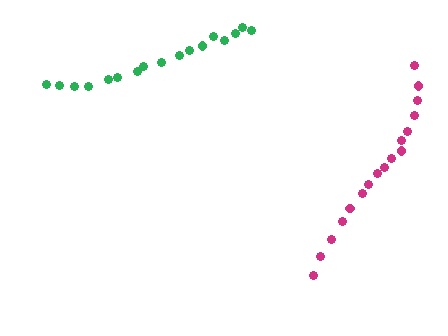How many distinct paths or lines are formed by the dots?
There are 2 distinct paths.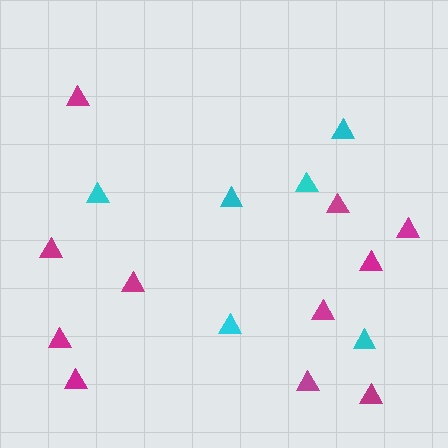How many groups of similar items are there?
There are 2 groups: one group of cyan triangles (6) and one group of magenta triangles (11).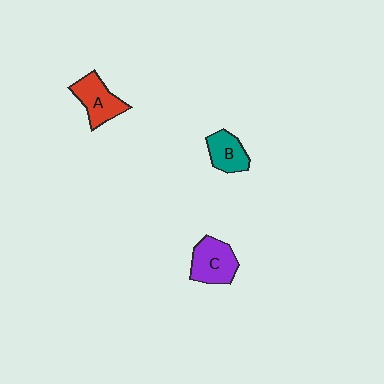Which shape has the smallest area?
Shape B (teal).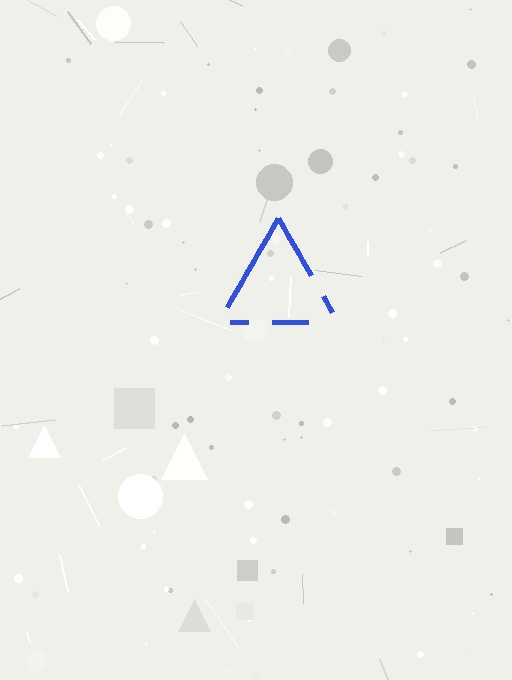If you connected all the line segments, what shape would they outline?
They would outline a triangle.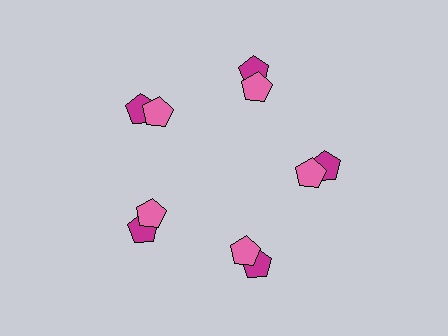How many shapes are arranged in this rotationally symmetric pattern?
There are 10 shapes, arranged in 5 groups of 2.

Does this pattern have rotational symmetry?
Yes, this pattern has 5-fold rotational symmetry. It looks the same after rotating 72 degrees around the center.